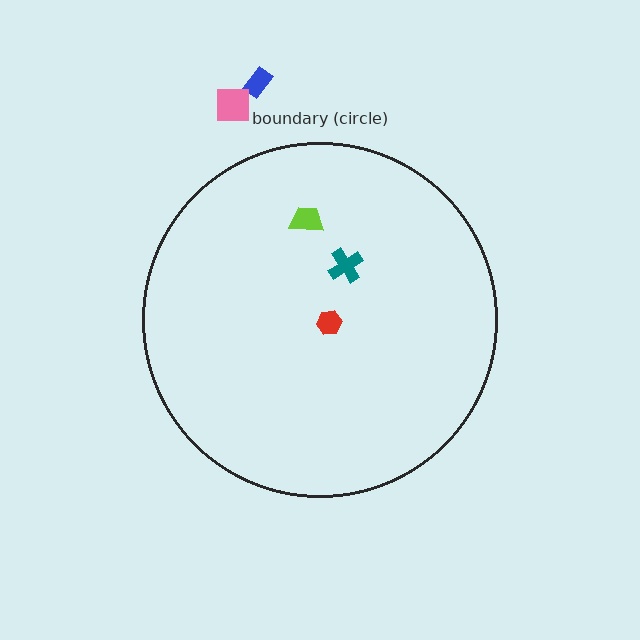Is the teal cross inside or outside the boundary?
Inside.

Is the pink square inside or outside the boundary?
Outside.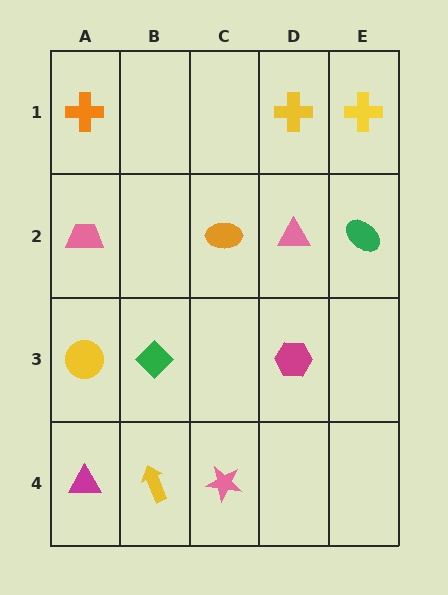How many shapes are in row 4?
3 shapes.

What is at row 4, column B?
A yellow arrow.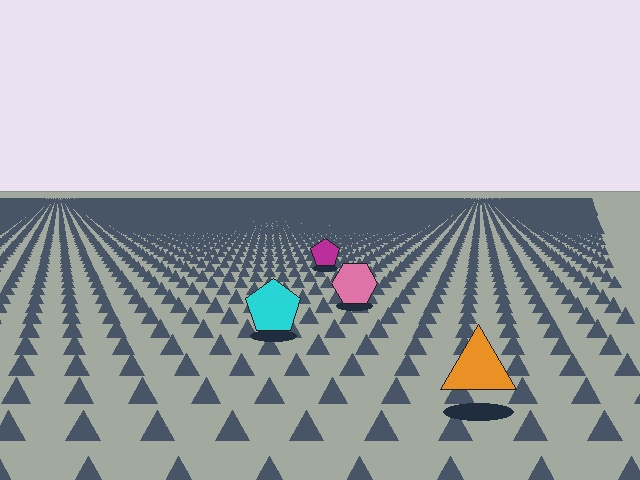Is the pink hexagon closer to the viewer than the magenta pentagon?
Yes. The pink hexagon is closer — you can tell from the texture gradient: the ground texture is coarser near it.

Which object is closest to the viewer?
The orange triangle is closest. The texture marks near it are larger and more spread out.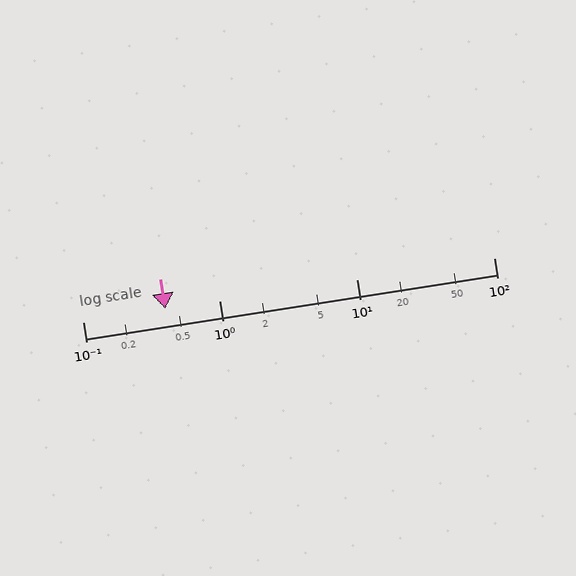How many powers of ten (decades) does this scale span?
The scale spans 3 decades, from 0.1 to 100.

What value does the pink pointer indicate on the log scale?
The pointer indicates approximately 0.4.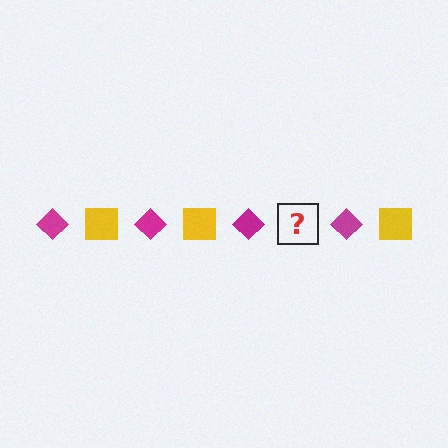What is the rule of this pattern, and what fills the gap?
The rule is that the pattern alternates between magenta diamond and yellow square. The gap should be filled with a yellow square.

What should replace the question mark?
The question mark should be replaced with a yellow square.